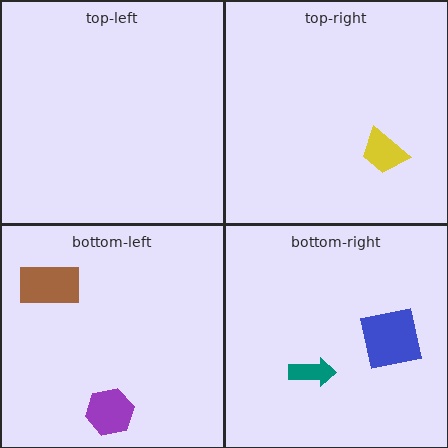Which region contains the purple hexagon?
The bottom-left region.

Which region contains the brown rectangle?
The bottom-left region.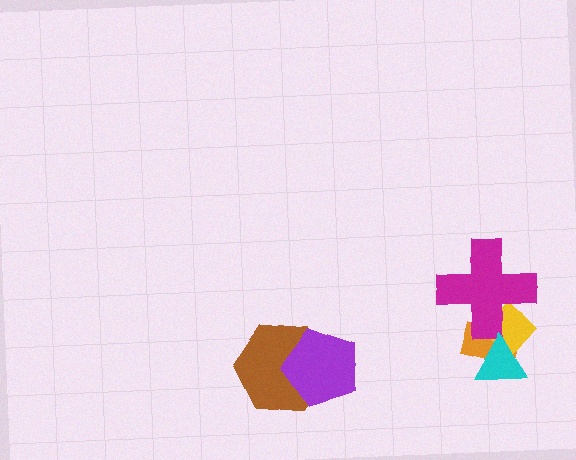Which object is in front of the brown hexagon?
The purple pentagon is in front of the brown hexagon.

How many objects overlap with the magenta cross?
2 objects overlap with the magenta cross.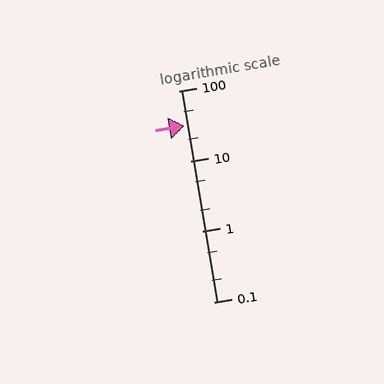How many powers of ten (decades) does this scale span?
The scale spans 3 decades, from 0.1 to 100.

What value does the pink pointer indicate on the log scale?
The pointer indicates approximately 32.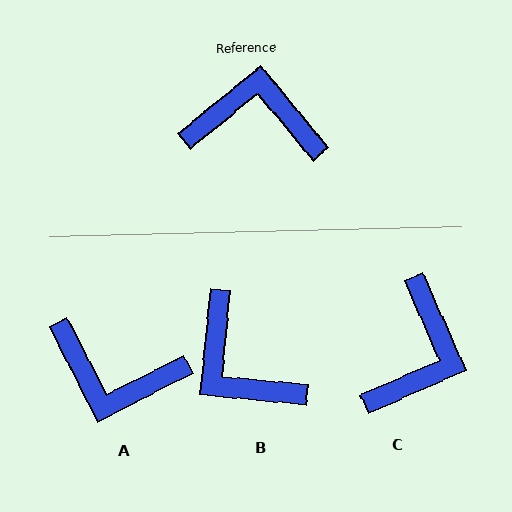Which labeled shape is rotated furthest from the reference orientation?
A, about 168 degrees away.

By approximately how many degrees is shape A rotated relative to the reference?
Approximately 168 degrees counter-clockwise.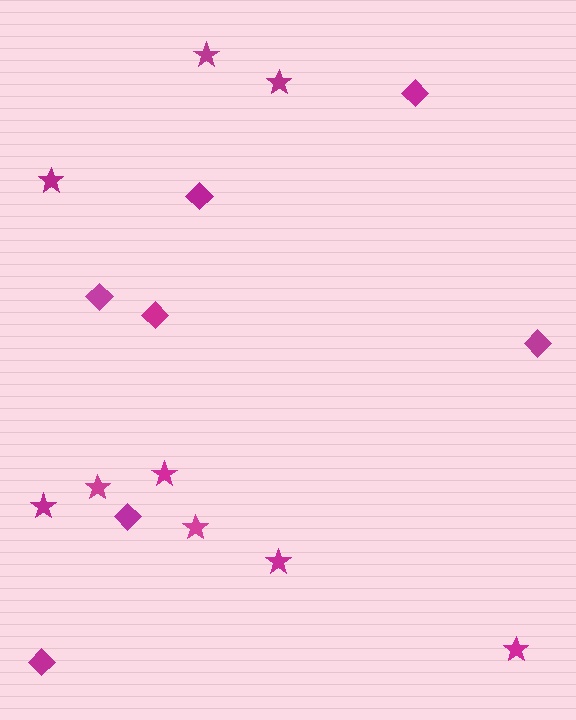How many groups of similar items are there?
There are 2 groups: one group of diamonds (7) and one group of stars (9).